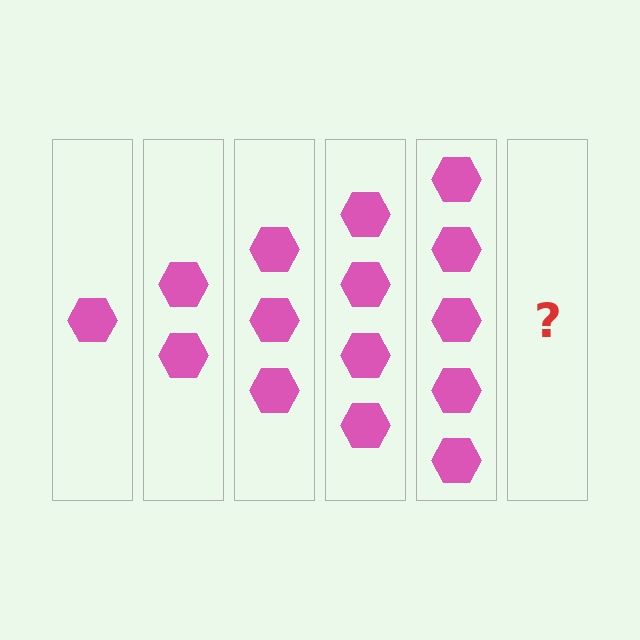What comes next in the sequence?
The next element should be 6 hexagons.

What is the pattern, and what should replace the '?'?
The pattern is that each step adds one more hexagon. The '?' should be 6 hexagons.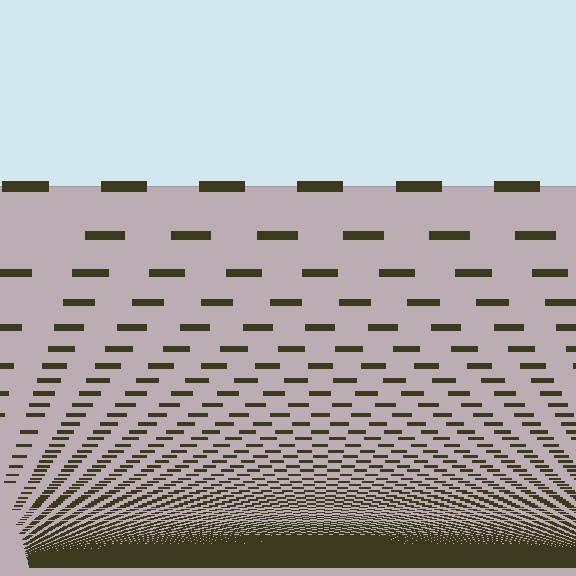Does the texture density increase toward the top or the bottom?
Density increases toward the bottom.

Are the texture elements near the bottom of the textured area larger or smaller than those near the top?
Smaller. The gradient is inverted — elements near the bottom are smaller and denser.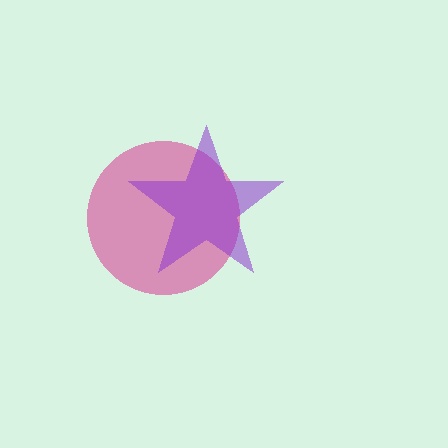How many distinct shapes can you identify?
There are 2 distinct shapes: a pink circle, a purple star.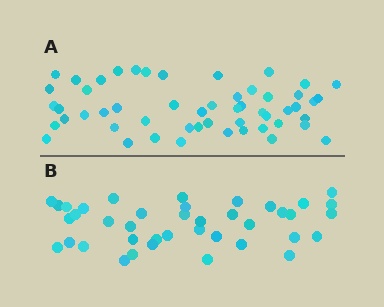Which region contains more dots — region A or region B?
Region A (the top region) has more dots.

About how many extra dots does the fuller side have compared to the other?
Region A has approximately 15 more dots than region B.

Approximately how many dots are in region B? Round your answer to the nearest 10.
About 40 dots.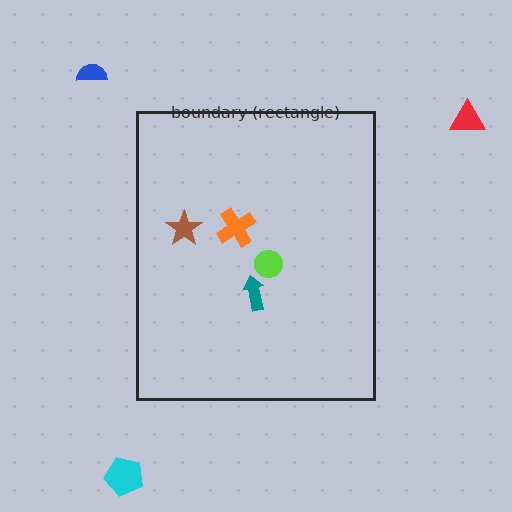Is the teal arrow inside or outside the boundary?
Inside.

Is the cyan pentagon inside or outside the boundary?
Outside.